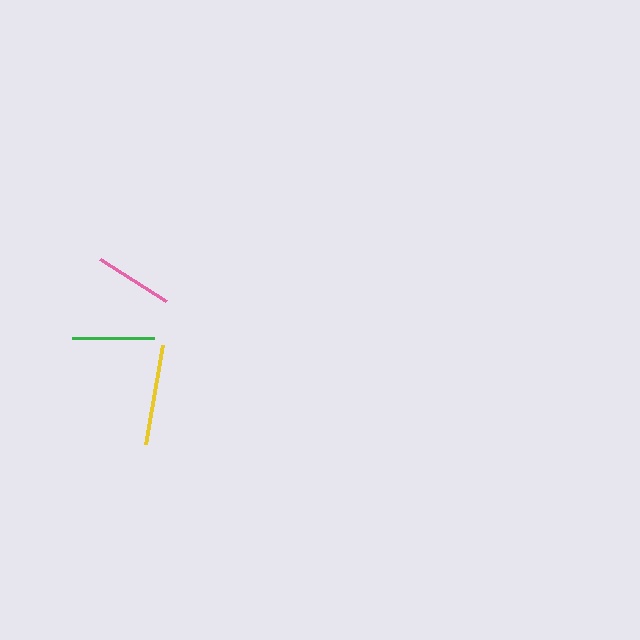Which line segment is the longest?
The yellow line is the longest at approximately 101 pixels.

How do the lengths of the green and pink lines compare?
The green and pink lines are approximately the same length.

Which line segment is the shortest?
The pink line is the shortest at approximately 79 pixels.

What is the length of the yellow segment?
The yellow segment is approximately 101 pixels long.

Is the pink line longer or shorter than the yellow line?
The yellow line is longer than the pink line.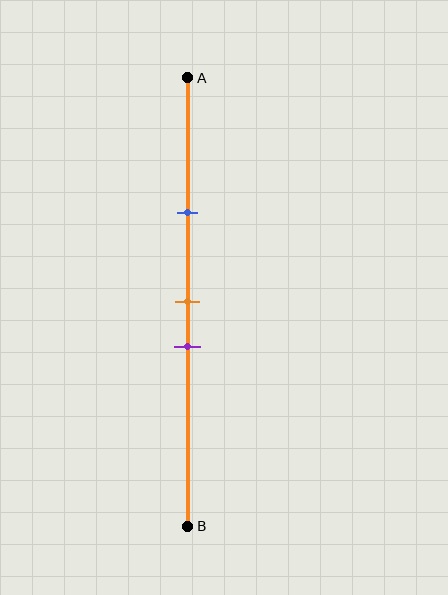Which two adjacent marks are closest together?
The orange and purple marks are the closest adjacent pair.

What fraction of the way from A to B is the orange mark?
The orange mark is approximately 50% (0.5) of the way from A to B.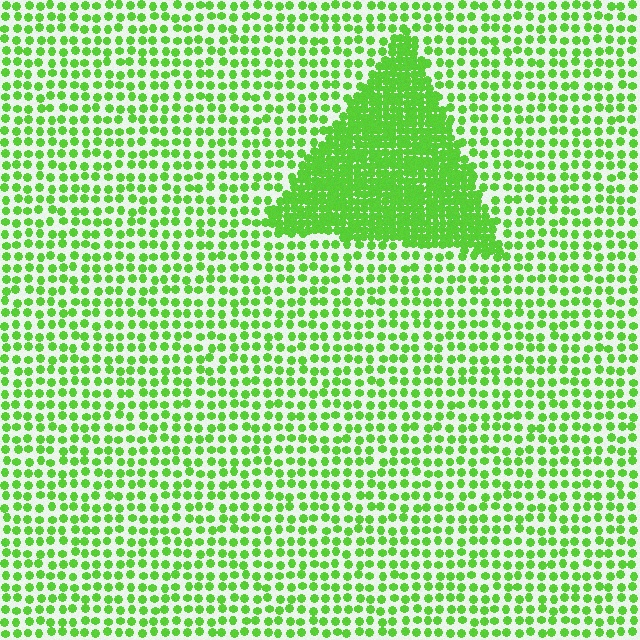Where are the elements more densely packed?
The elements are more densely packed inside the triangle boundary.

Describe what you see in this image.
The image contains small lime elements arranged at two different densities. A triangle-shaped region is visible where the elements are more densely packed than the surrounding area.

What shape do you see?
I see a triangle.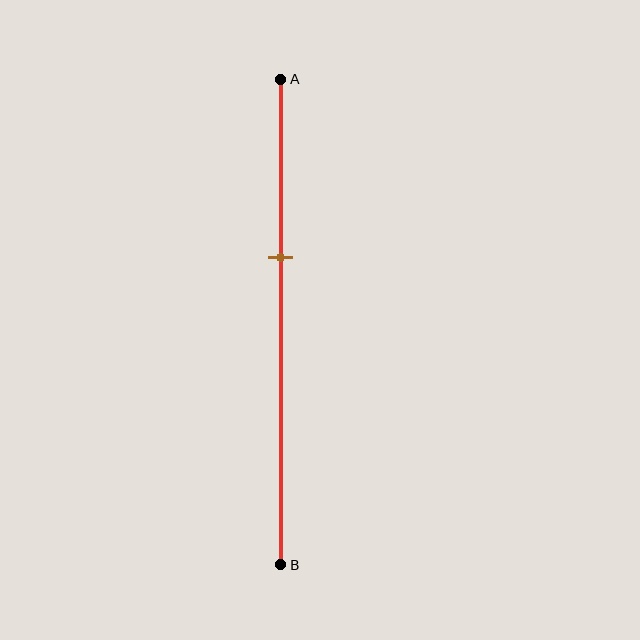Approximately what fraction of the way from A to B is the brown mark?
The brown mark is approximately 35% of the way from A to B.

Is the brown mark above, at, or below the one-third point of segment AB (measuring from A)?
The brown mark is below the one-third point of segment AB.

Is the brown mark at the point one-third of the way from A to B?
No, the mark is at about 35% from A, not at the 33% one-third point.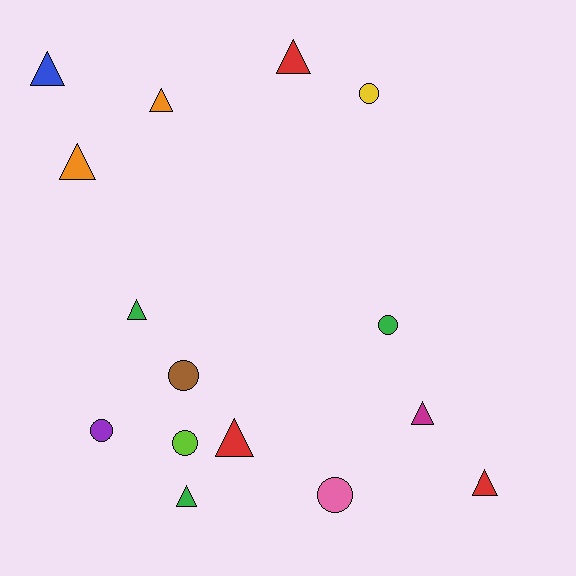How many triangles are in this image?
There are 9 triangles.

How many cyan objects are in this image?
There are no cyan objects.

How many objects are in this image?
There are 15 objects.